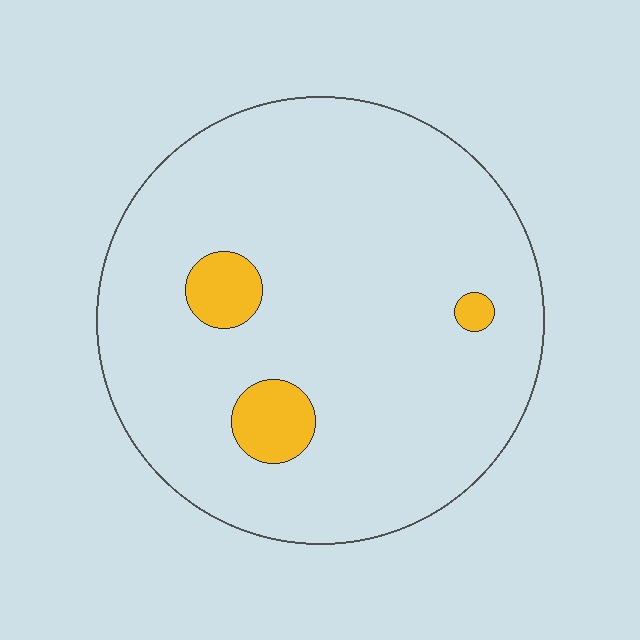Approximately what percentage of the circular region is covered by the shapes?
Approximately 5%.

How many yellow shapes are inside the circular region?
3.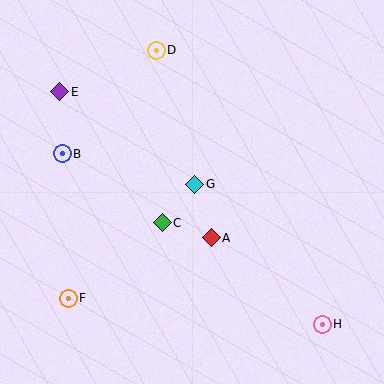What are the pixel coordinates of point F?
Point F is at (68, 298).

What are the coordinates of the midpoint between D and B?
The midpoint between D and B is at (109, 102).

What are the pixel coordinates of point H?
Point H is at (322, 324).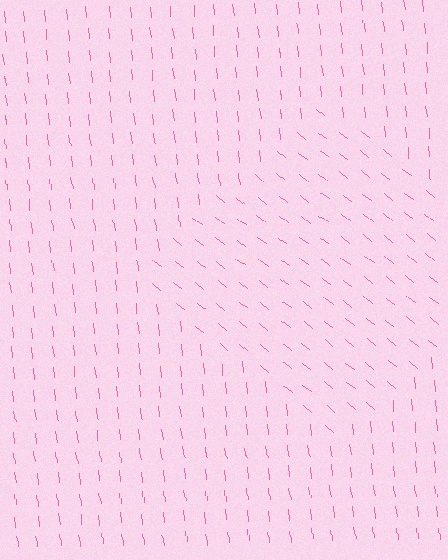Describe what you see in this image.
The image is filled with small pink line segments. A diamond region in the image has lines oriented differently from the surrounding lines, creating a visible texture boundary.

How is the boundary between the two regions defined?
The boundary is defined purely by a change in line orientation (approximately 45 degrees difference). All lines are the same color and thickness.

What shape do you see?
I see a diamond.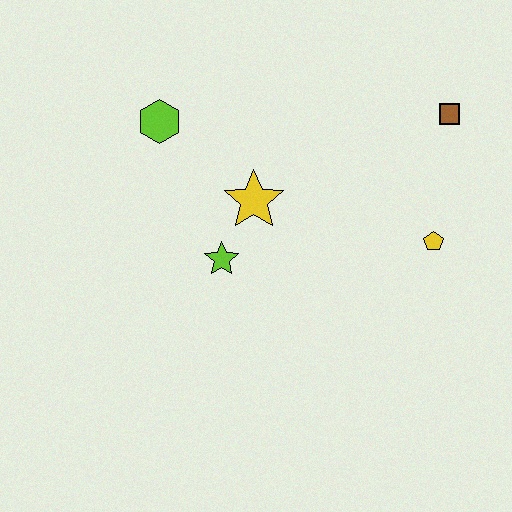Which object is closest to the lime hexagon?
The yellow star is closest to the lime hexagon.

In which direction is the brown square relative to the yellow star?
The brown square is to the right of the yellow star.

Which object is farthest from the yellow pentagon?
The lime hexagon is farthest from the yellow pentagon.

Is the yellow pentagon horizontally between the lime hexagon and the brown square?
Yes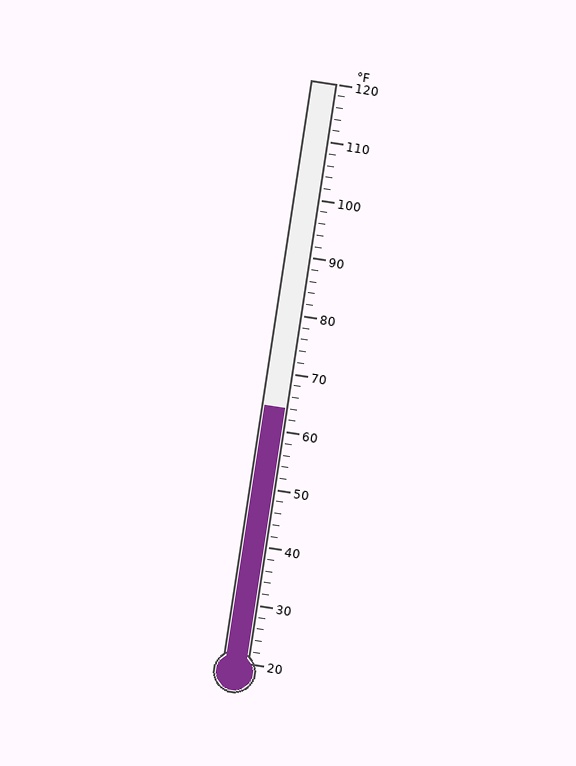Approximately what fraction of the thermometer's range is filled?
The thermometer is filled to approximately 45% of its range.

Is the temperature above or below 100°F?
The temperature is below 100°F.